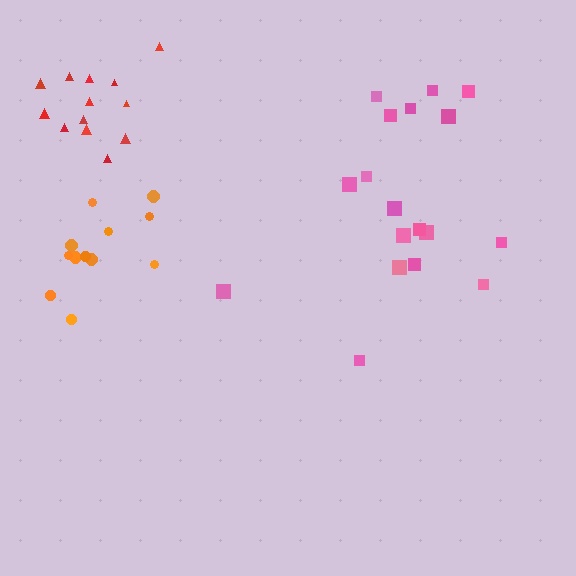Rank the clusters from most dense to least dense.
orange, pink, red.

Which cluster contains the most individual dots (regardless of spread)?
Pink (18).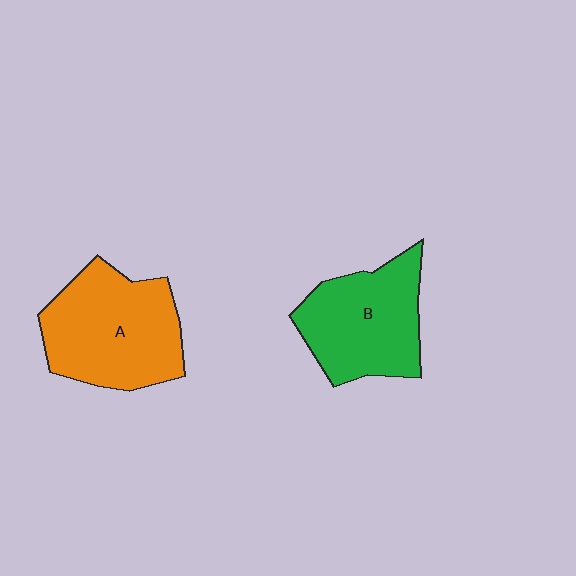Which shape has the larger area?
Shape A (orange).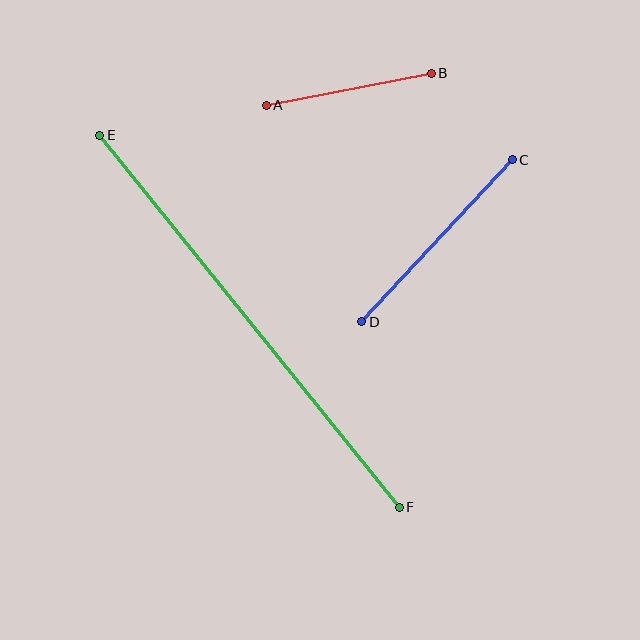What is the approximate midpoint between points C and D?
The midpoint is at approximately (437, 241) pixels.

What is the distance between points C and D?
The distance is approximately 221 pixels.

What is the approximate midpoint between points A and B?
The midpoint is at approximately (349, 89) pixels.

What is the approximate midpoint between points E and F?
The midpoint is at approximately (250, 321) pixels.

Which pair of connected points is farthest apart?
Points E and F are farthest apart.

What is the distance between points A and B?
The distance is approximately 169 pixels.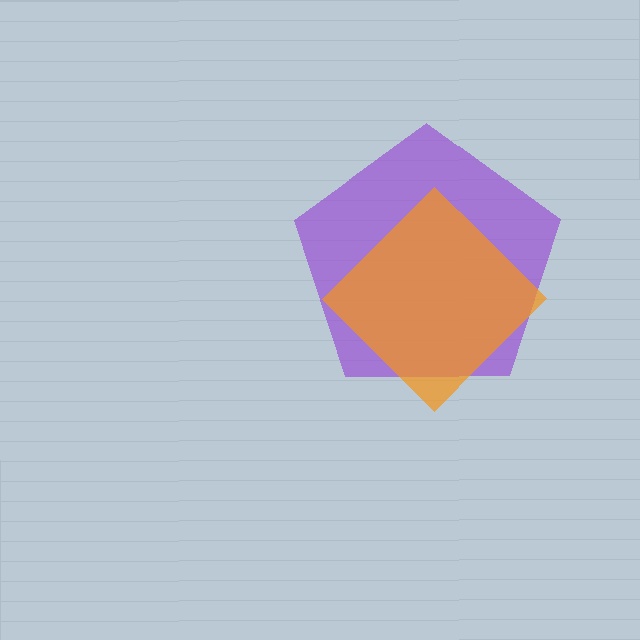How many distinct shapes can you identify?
There are 2 distinct shapes: a purple pentagon, an orange diamond.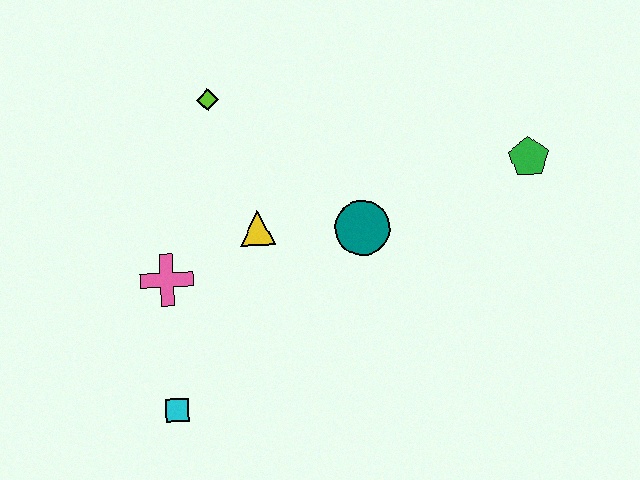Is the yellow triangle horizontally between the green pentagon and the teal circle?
No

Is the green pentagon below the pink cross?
No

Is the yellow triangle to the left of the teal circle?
Yes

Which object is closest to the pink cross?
The yellow triangle is closest to the pink cross.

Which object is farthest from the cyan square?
The green pentagon is farthest from the cyan square.